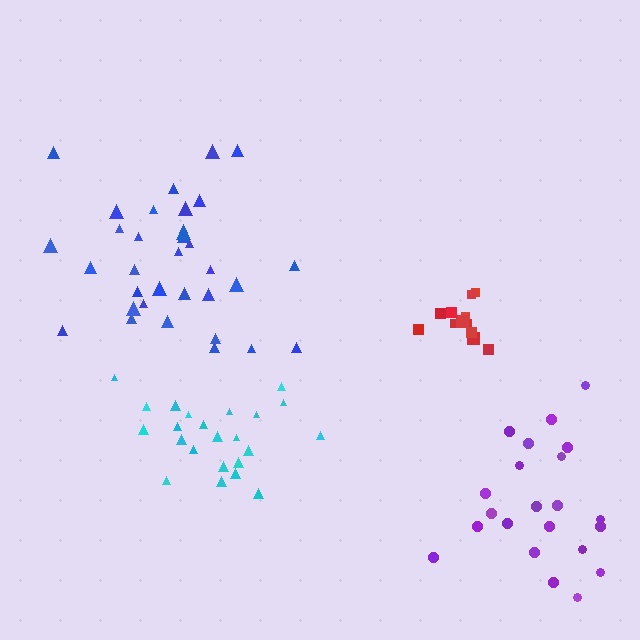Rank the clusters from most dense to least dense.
red, cyan, blue, purple.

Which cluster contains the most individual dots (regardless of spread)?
Blue (34).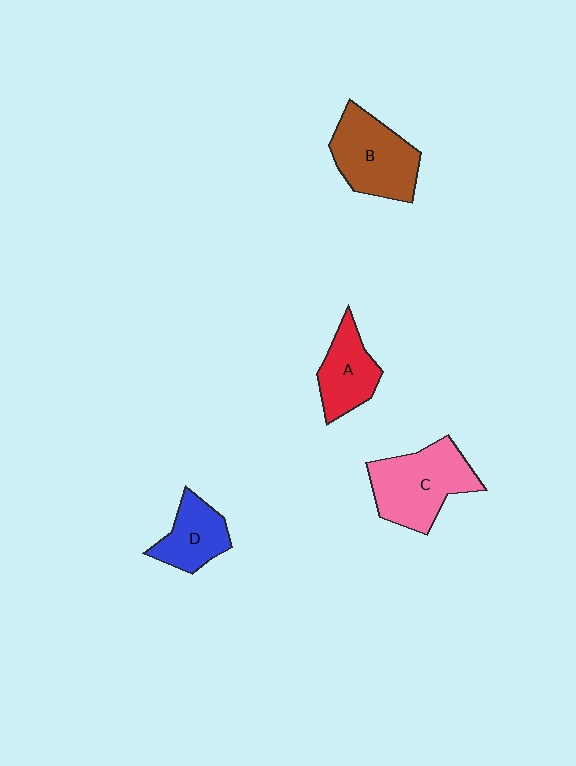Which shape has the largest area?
Shape C (pink).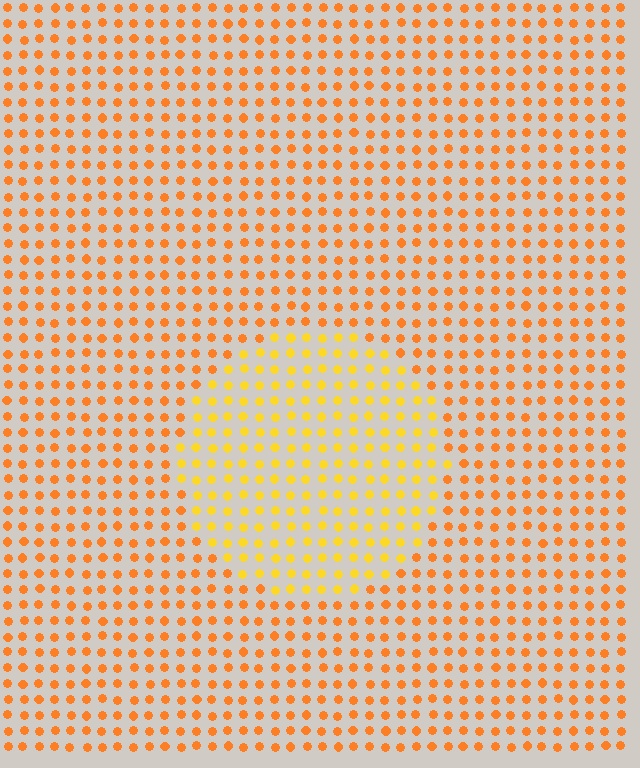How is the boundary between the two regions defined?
The boundary is defined purely by a slight shift in hue (about 25 degrees). Spacing, size, and orientation are identical on both sides.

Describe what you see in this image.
The image is filled with small orange elements in a uniform arrangement. A circle-shaped region is visible where the elements are tinted to a slightly different hue, forming a subtle color boundary.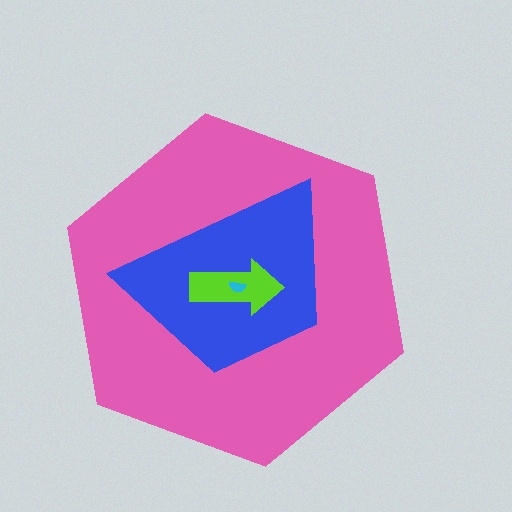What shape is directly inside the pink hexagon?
The blue trapezoid.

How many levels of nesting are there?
4.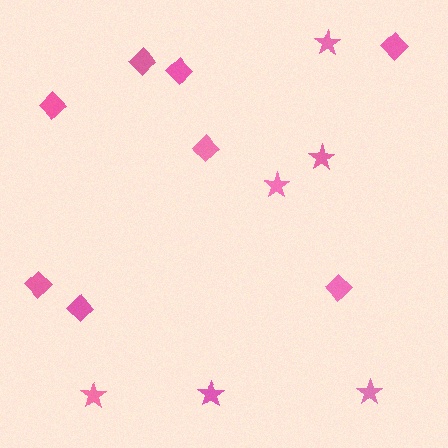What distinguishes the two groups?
There are 2 groups: one group of diamonds (8) and one group of stars (6).